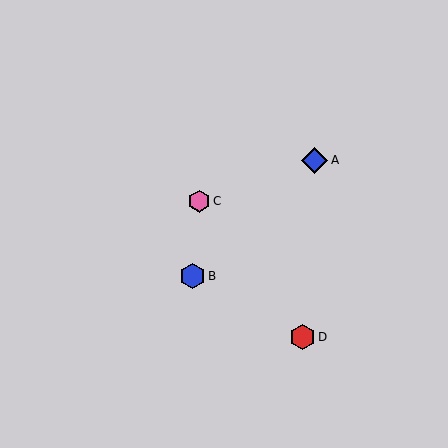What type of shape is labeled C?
Shape C is a pink hexagon.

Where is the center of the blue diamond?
The center of the blue diamond is at (315, 160).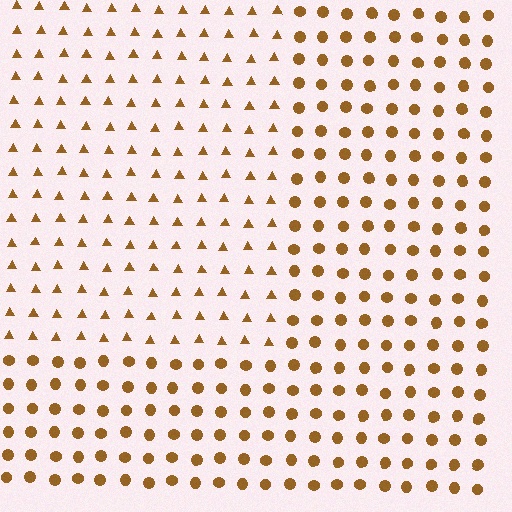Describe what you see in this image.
The image is filled with small brown elements arranged in a uniform grid. A rectangle-shaped region contains triangles, while the surrounding area contains circles. The boundary is defined purely by the change in element shape.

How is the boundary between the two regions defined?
The boundary is defined by a change in element shape: triangles inside vs. circles outside. All elements share the same color and spacing.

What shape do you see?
I see a rectangle.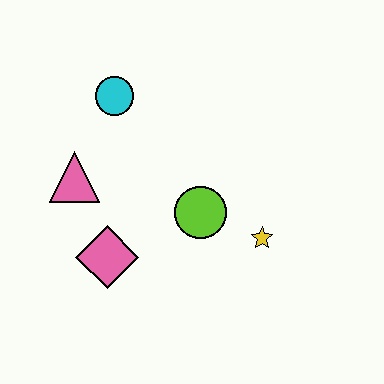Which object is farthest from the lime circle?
The cyan circle is farthest from the lime circle.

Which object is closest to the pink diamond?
The pink triangle is closest to the pink diamond.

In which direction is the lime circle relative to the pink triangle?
The lime circle is to the right of the pink triangle.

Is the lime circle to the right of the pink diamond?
Yes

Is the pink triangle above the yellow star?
Yes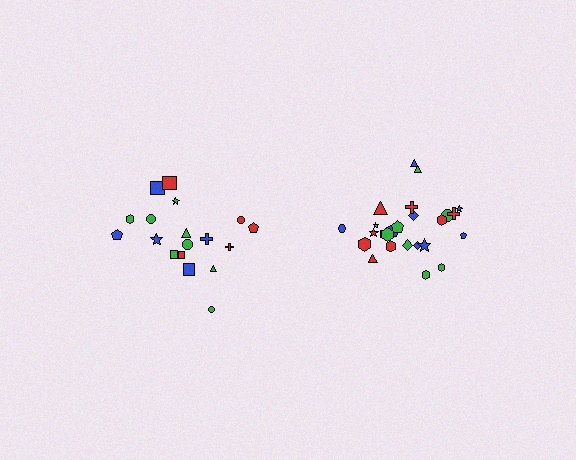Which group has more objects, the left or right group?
The right group.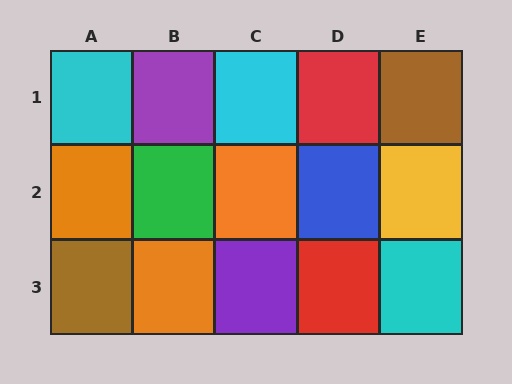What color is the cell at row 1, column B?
Purple.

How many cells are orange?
3 cells are orange.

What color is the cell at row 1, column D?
Red.